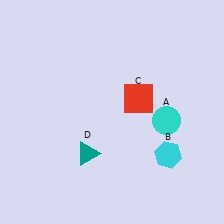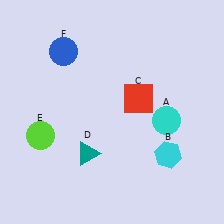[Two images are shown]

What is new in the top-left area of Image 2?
A blue circle (F) was added in the top-left area of Image 2.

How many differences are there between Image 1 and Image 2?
There are 2 differences between the two images.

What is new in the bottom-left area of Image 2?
A lime circle (E) was added in the bottom-left area of Image 2.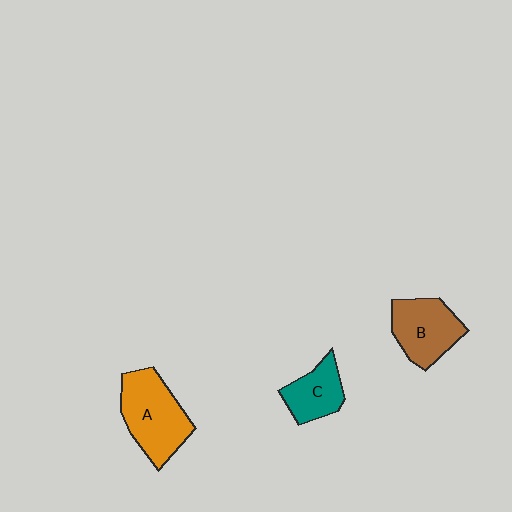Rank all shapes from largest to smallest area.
From largest to smallest: A (orange), B (brown), C (teal).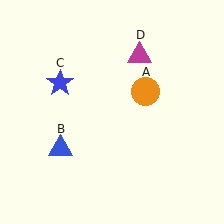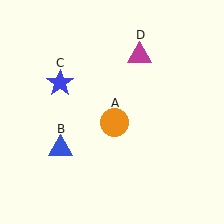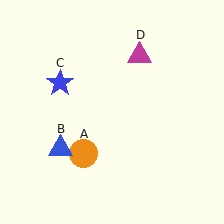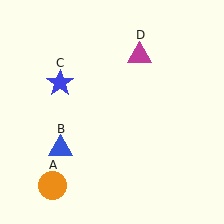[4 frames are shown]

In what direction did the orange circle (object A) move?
The orange circle (object A) moved down and to the left.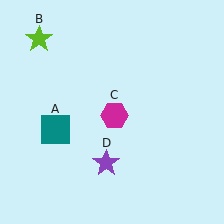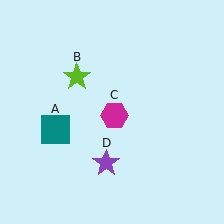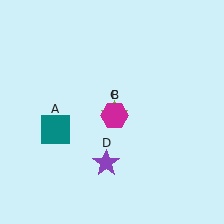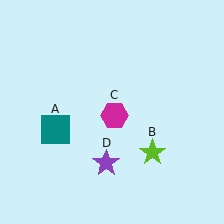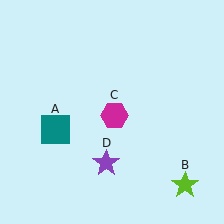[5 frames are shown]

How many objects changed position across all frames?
1 object changed position: lime star (object B).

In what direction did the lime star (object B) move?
The lime star (object B) moved down and to the right.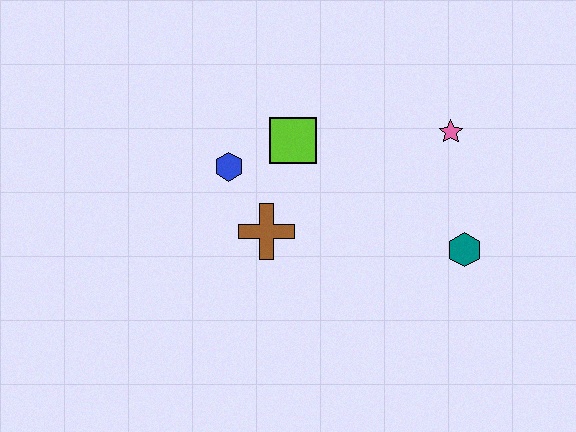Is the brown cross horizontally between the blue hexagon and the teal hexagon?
Yes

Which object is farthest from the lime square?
The teal hexagon is farthest from the lime square.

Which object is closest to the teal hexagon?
The pink star is closest to the teal hexagon.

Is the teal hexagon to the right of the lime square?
Yes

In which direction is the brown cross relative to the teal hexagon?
The brown cross is to the left of the teal hexagon.